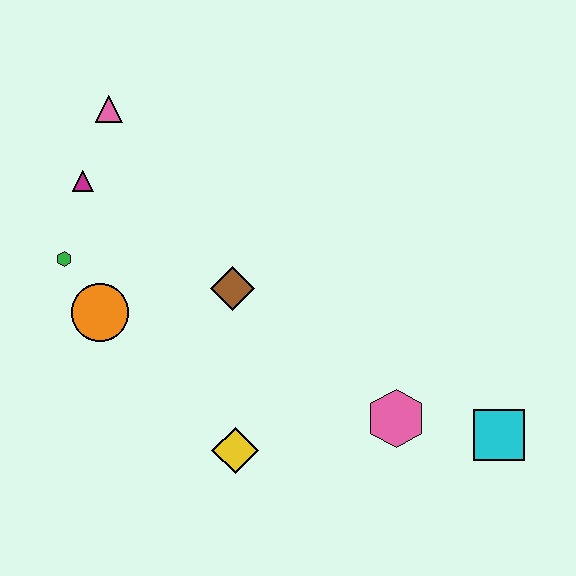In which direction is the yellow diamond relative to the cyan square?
The yellow diamond is to the left of the cyan square.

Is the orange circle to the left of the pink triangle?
Yes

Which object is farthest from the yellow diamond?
The pink triangle is farthest from the yellow diamond.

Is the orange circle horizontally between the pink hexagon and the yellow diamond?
No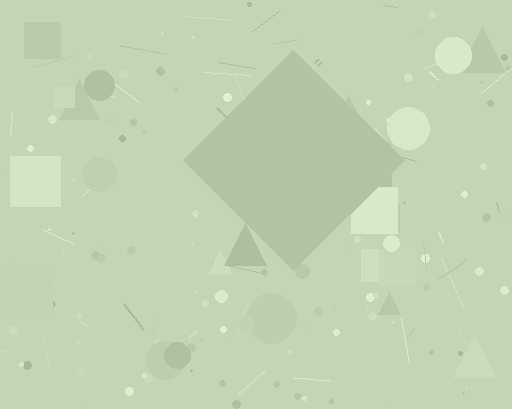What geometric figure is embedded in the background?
A diamond is embedded in the background.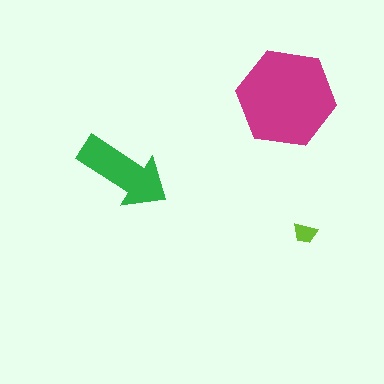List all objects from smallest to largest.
The lime trapezoid, the green arrow, the magenta hexagon.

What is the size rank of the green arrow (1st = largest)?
2nd.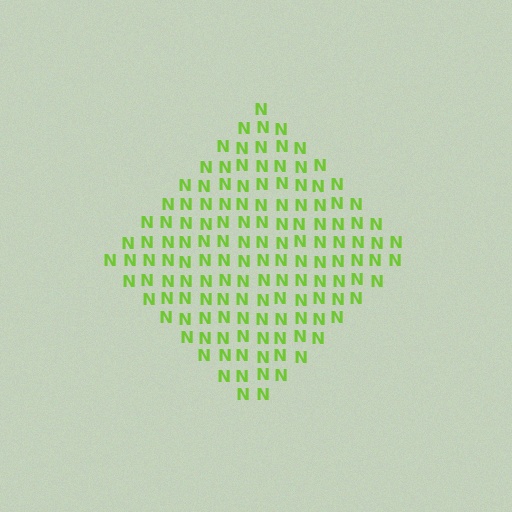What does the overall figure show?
The overall figure shows a diamond.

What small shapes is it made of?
It is made of small letter N's.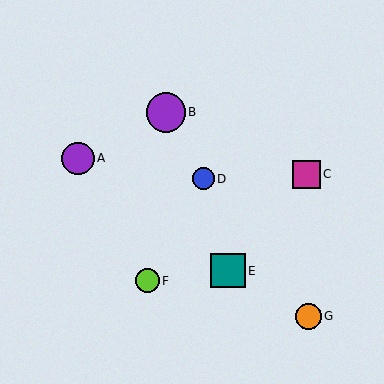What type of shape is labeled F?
Shape F is a lime circle.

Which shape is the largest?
The purple circle (labeled B) is the largest.